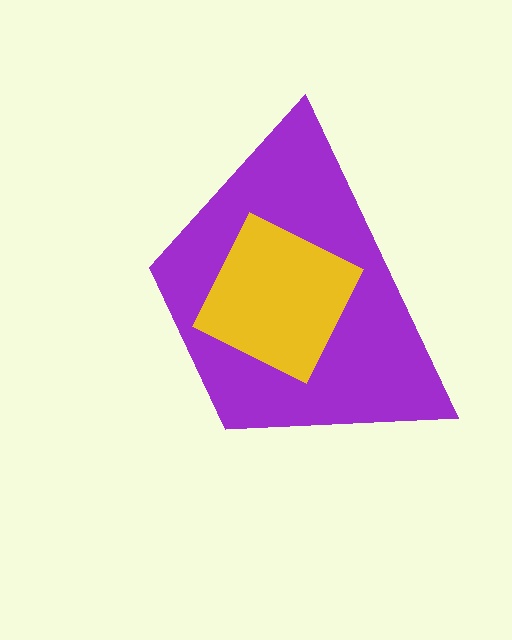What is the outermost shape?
The purple trapezoid.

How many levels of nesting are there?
2.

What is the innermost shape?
The yellow diamond.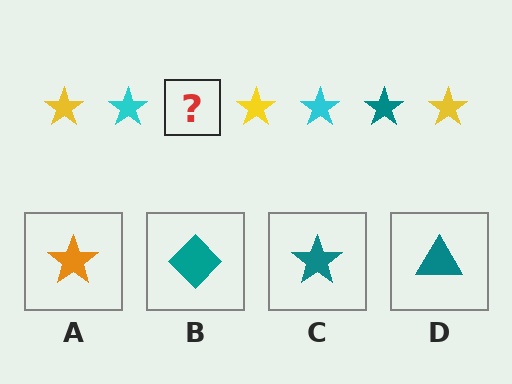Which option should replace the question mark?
Option C.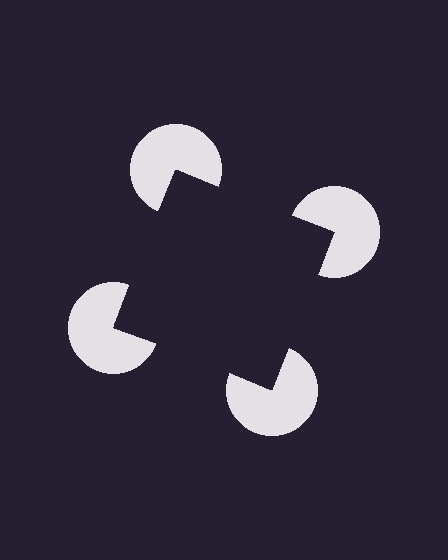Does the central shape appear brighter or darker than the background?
It typically appears slightly darker than the background, even though no actual brightness change is drawn.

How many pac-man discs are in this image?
There are 4 — one at each vertex of the illusory square.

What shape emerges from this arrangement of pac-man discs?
An illusory square — its edges are inferred from the aligned wedge cuts in the pac-man discs, not physically drawn.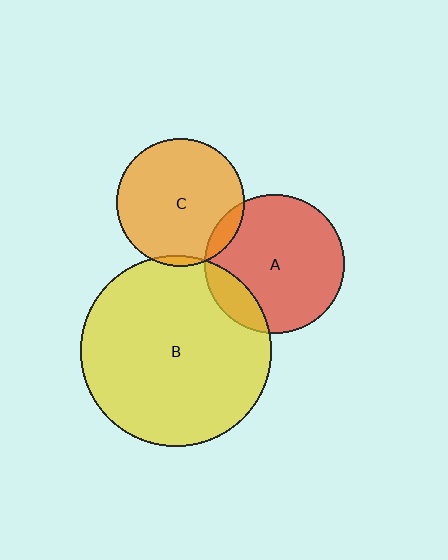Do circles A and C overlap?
Yes.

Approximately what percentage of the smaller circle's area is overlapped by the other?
Approximately 10%.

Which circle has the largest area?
Circle B (yellow).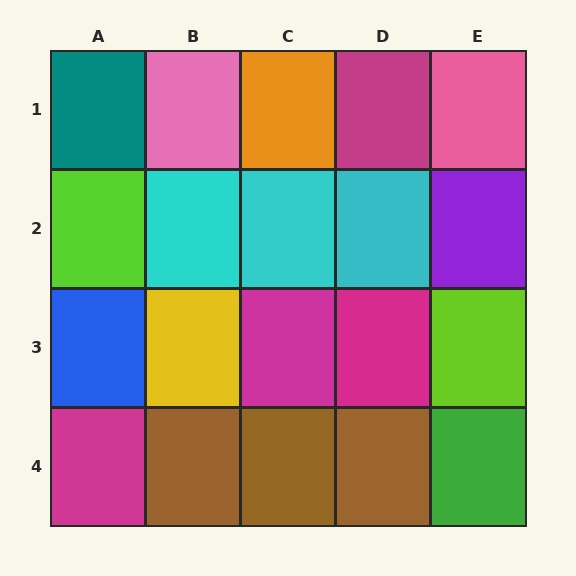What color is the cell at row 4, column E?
Green.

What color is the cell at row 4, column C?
Brown.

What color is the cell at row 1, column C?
Orange.